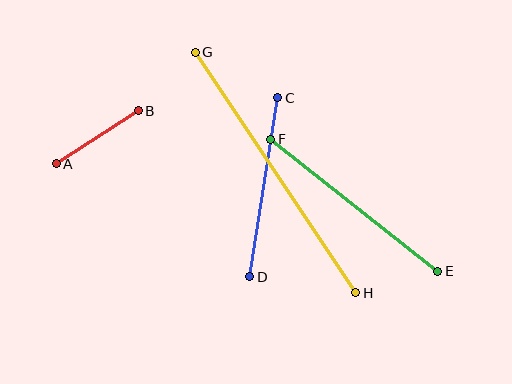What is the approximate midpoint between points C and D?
The midpoint is at approximately (264, 187) pixels.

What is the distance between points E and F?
The distance is approximately 213 pixels.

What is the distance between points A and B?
The distance is approximately 98 pixels.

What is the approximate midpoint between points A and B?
The midpoint is at approximately (97, 137) pixels.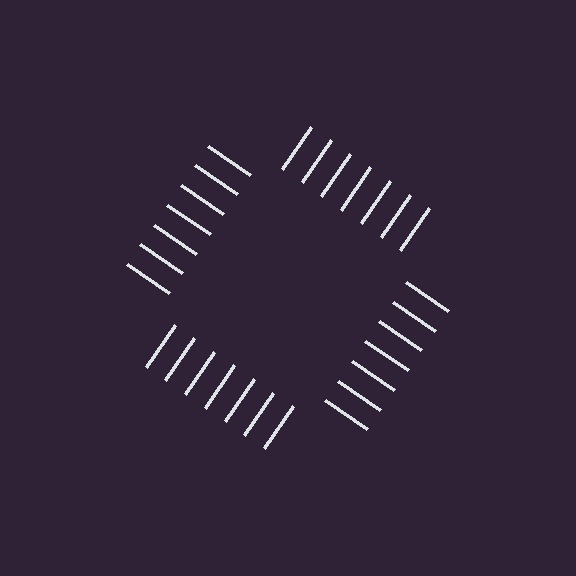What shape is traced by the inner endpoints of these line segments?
An illusory square — the line segments terminate on its edges but no continuous stroke is drawn.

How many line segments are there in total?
28 — 7 along each of the 4 edges.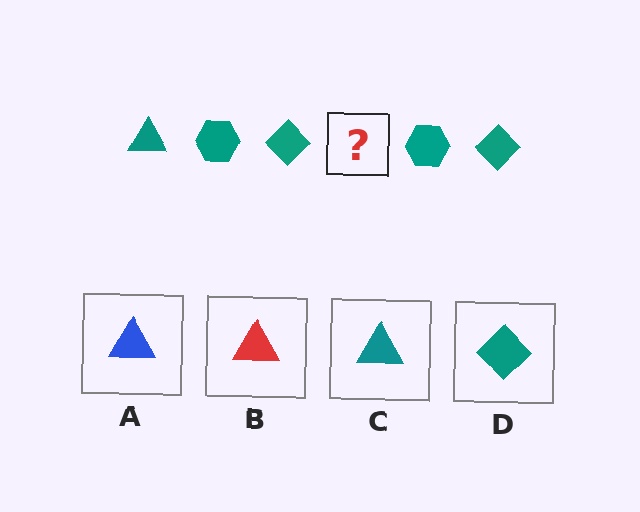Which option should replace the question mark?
Option C.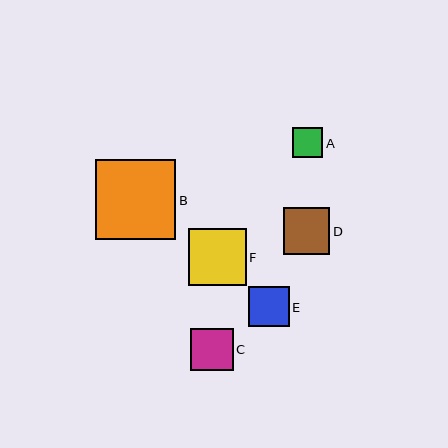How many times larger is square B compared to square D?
Square B is approximately 1.7 times the size of square D.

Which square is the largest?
Square B is the largest with a size of approximately 80 pixels.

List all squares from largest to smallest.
From largest to smallest: B, F, D, C, E, A.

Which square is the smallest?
Square A is the smallest with a size of approximately 30 pixels.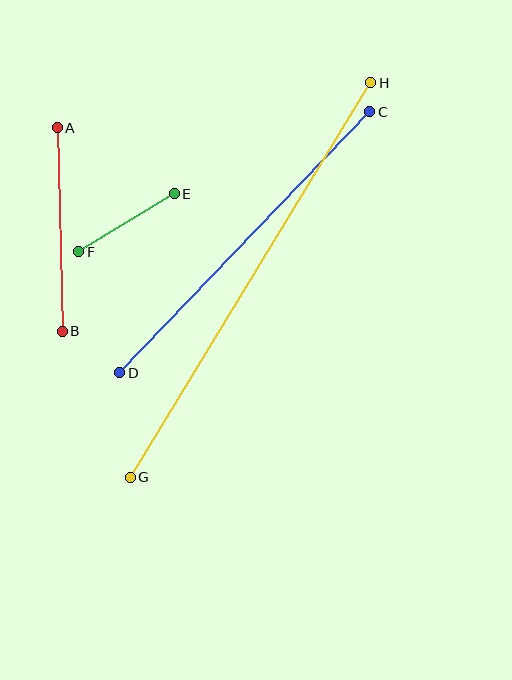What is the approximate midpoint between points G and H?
The midpoint is at approximately (251, 280) pixels.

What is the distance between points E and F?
The distance is approximately 112 pixels.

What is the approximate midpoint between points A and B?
The midpoint is at approximately (60, 230) pixels.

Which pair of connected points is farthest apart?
Points G and H are farthest apart.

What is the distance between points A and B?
The distance is approximately 203 pixels.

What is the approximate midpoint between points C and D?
The midpoint is at approximately (245, 242) pixels.